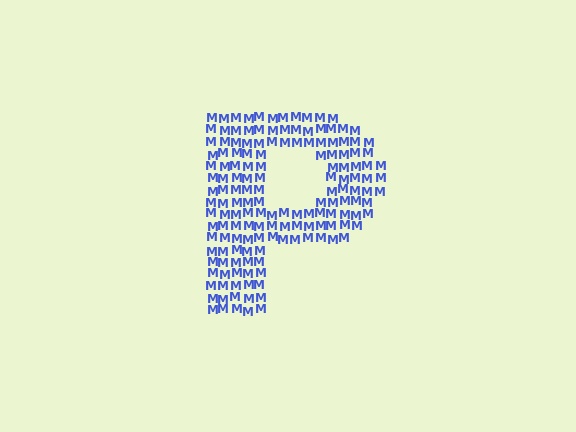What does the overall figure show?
The overall figure shows the letter P.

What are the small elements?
The small elements are letter M's.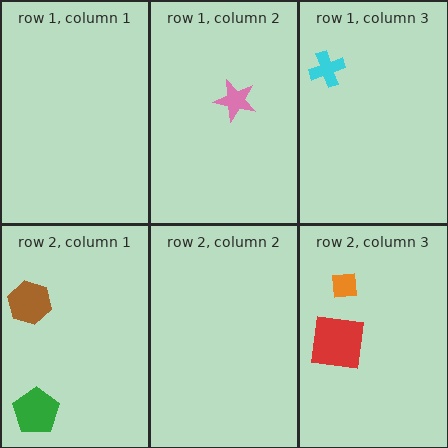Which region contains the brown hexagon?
The row 2, column 1 region.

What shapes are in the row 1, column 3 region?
The cyan cross.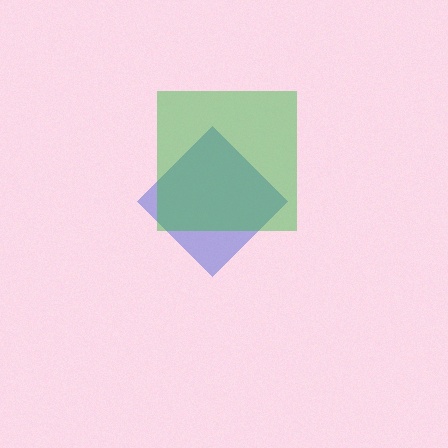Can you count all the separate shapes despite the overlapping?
Yes, there are 2 separate shapes.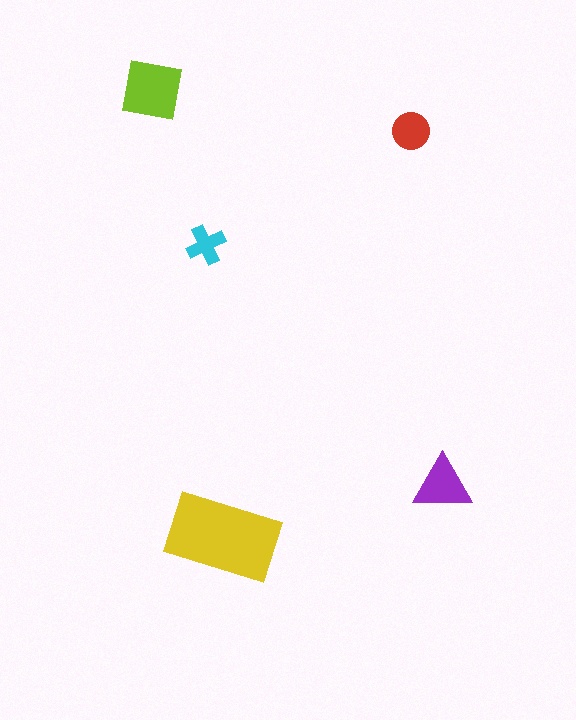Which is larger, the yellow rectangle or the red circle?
The yellow rectangle.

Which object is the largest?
The yellow rectangle.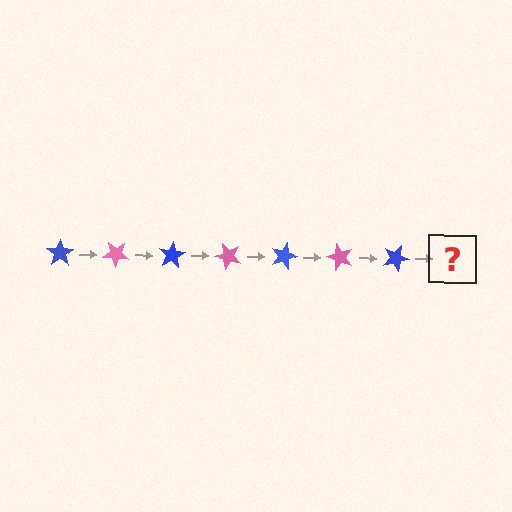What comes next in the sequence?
The next element should be a pink star, rotated 280 degrees from the start.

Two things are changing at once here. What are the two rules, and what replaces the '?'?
The two rules are that it rotates 40 degrees each step and the color cycles through blue and pink. The '?' should be a pink star, rotated 280 degrees from the start.